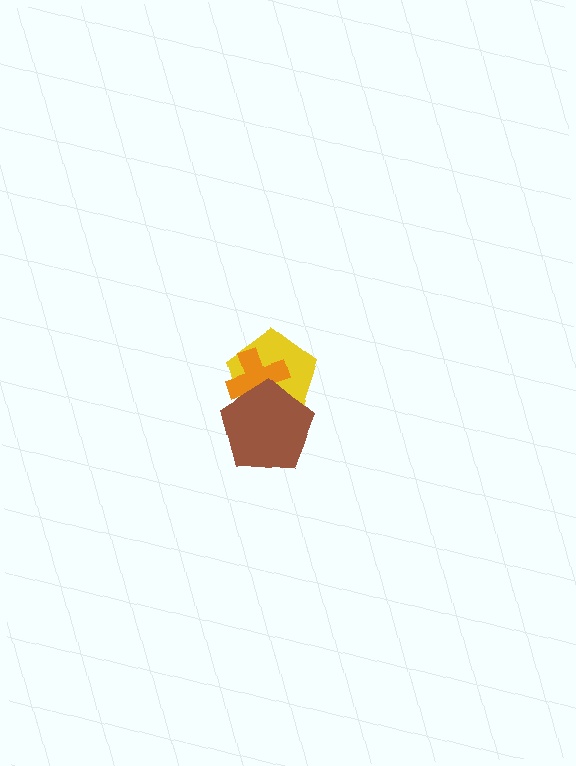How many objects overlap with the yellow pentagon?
2 objects overlap with the yellow pentagon.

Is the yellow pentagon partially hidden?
Yes, it is partially covered by another shape.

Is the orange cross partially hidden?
Yes, it is partially covered by another shape.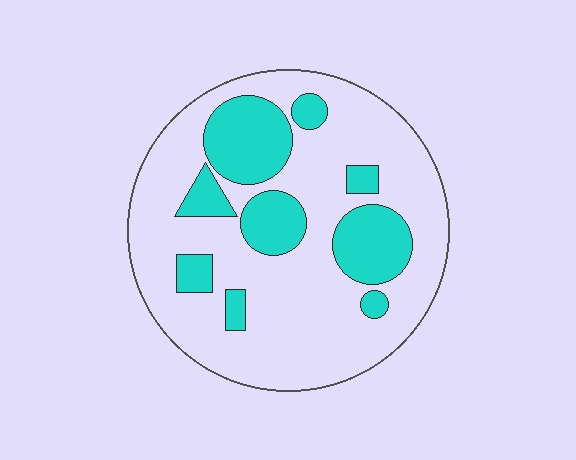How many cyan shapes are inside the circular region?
9.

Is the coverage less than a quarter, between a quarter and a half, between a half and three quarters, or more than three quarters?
Between a quarter and a half.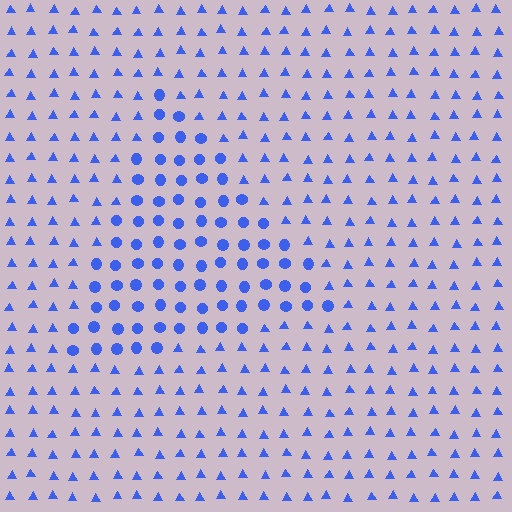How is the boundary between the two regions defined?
The boundary is defined by a change in element shape: circles inside vs. triangles outside. All elements share the same color and spacing.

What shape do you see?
I see a triangle.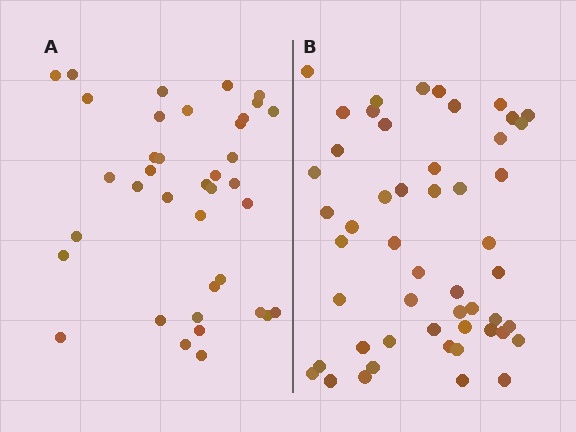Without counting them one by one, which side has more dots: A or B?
Region B (the right region) has more dots.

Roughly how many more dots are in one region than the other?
Region B has approximately 15 more dots than region A.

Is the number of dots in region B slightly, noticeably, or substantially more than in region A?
Region B has noticeably more, but not dramatically so. The ratio is roughly 1.3 to 1.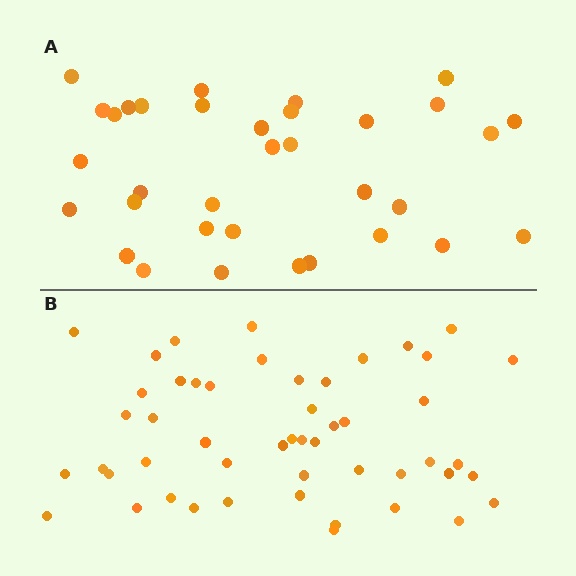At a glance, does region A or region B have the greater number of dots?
Region B (the bottom region) has more dots.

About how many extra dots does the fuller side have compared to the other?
Region B has approximately 15 more dots than region A.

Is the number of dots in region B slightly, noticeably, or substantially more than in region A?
Region B has substantially more. The ratio is roughly 1.5 to 1.